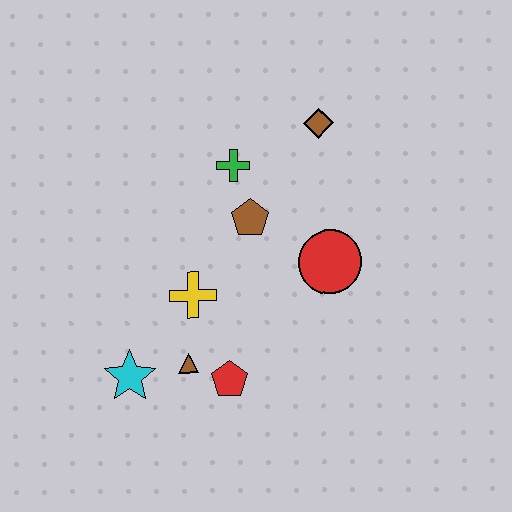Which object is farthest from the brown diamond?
The cyan star is farthest from the brown diamond.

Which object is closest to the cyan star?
The brown triangle is closest to the cyan star.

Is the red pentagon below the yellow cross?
Yes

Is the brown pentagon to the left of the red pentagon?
No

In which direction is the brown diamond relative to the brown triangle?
The brown diamond is above the brown triangle.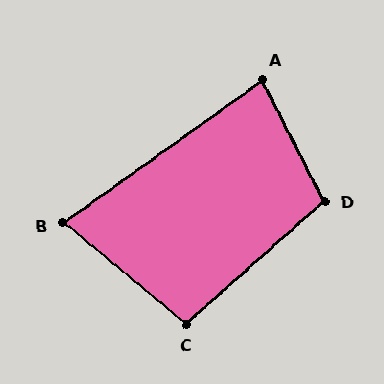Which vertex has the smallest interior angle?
B, at approximately 75 degrees.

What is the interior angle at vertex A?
Approximately 81 degrees (acute).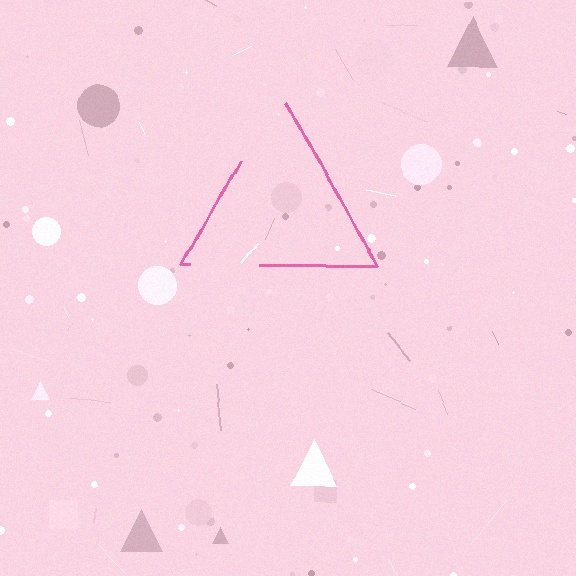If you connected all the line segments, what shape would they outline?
They would outline a triangle.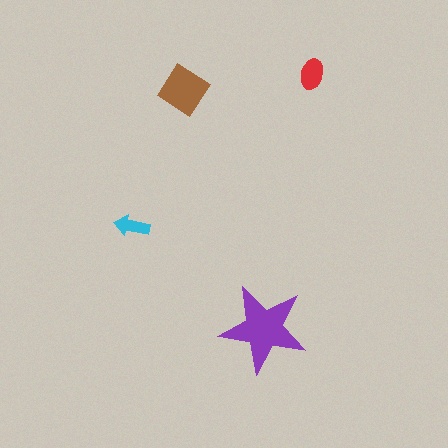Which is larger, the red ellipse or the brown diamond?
The brown diamond.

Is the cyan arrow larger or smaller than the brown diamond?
Smaller.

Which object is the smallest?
The cyan arrow.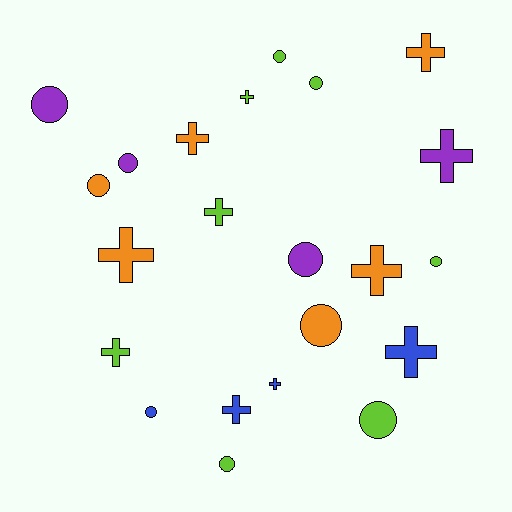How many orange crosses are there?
There are 4 orange crosses.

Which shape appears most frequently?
Circle, with 11 objects.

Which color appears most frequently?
Lime, with 8 objects.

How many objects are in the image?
There are 22 objects.